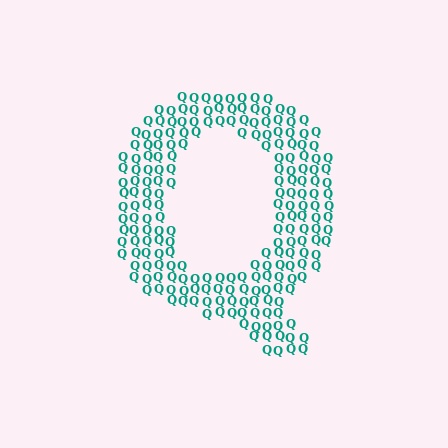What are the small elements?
The small elements are letter Q's.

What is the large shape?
The large shape is the letter Q.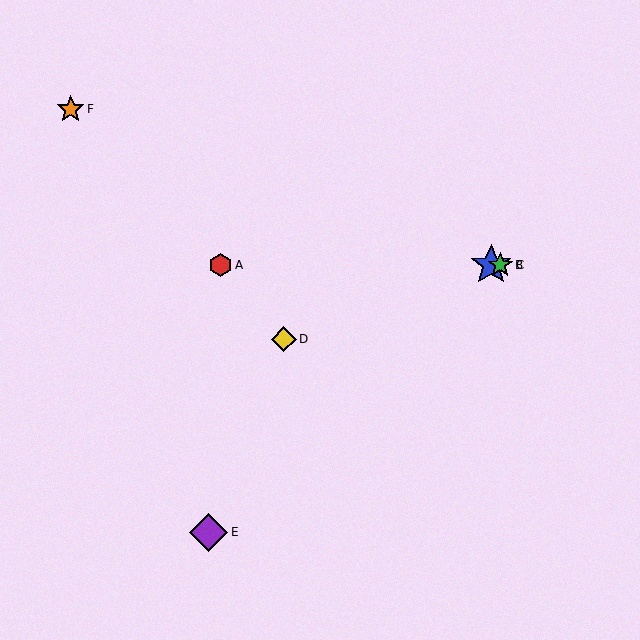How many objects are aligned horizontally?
3 objects (A, B, C) are aligned horizontally.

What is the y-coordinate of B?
Object B is at y≈265.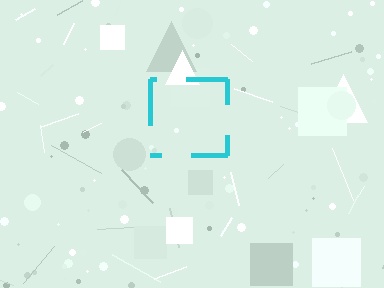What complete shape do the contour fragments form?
The contour fragments form a square.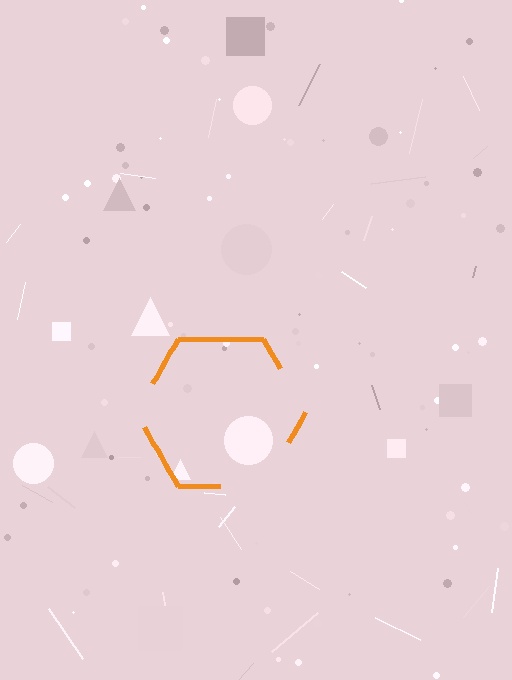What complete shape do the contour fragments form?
The contour fragments form a hexagon.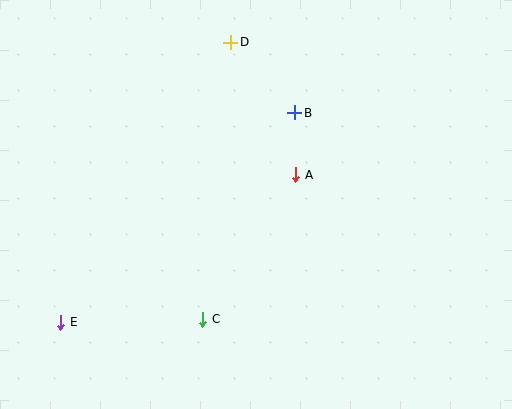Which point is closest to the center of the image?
Point A at (296, 175) is closest to the center.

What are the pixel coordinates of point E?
Point E is at (61, 323).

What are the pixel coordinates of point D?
Point D is at (231, 42).